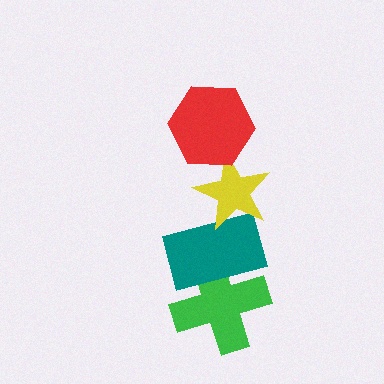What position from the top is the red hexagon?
The red hexagon is 1st from the top.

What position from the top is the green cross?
The green cross is 4th from the top.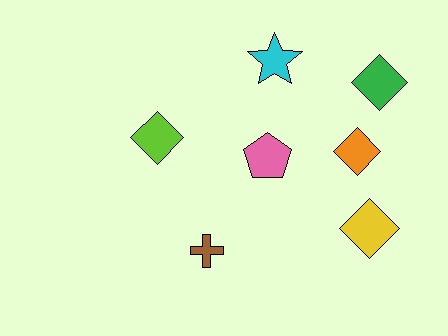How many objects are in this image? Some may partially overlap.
There are 7 objects.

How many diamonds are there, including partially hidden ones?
There are 4 diamonds.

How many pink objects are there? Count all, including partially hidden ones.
There is 1 pink object.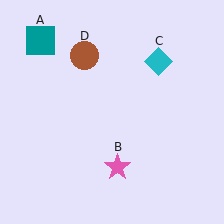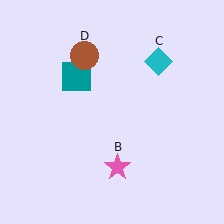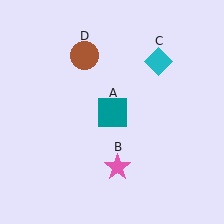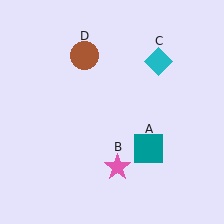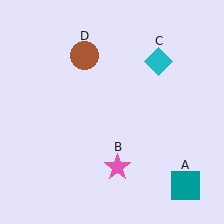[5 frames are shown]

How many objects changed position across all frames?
1 object changed position: teal square (object A).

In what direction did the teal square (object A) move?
The teal square (object A) moved down and to the right.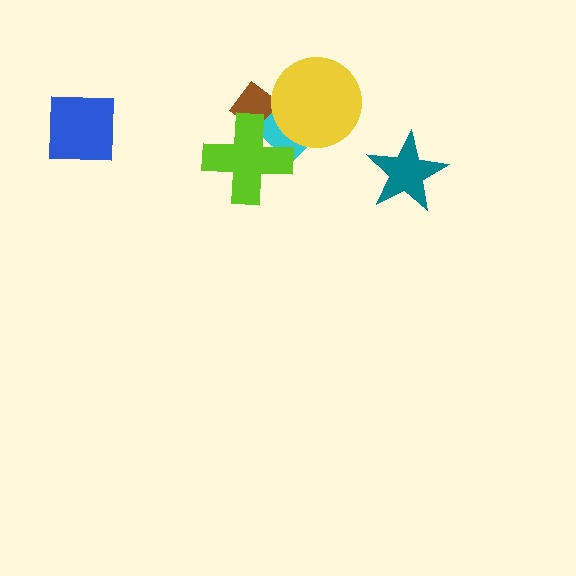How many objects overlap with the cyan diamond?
3 objects overlap with the cyan diamond.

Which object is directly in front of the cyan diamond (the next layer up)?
The yellow circle is directly in front of the cyan diamond.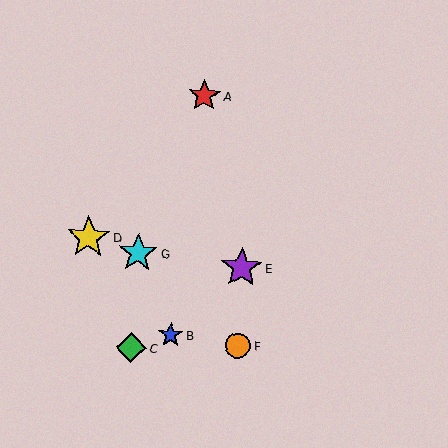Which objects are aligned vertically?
Objects E, F are aligned vertically.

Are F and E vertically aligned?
Yes, both are at x≈238.